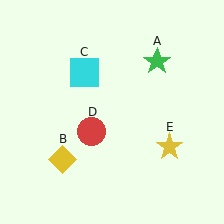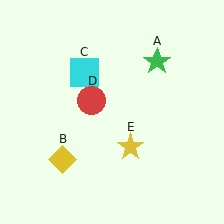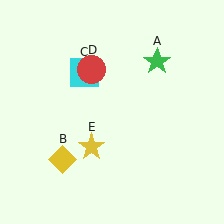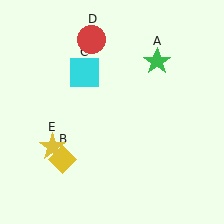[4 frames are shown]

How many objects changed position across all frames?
2 objects changed position: red circle (object D), yellow star (object E).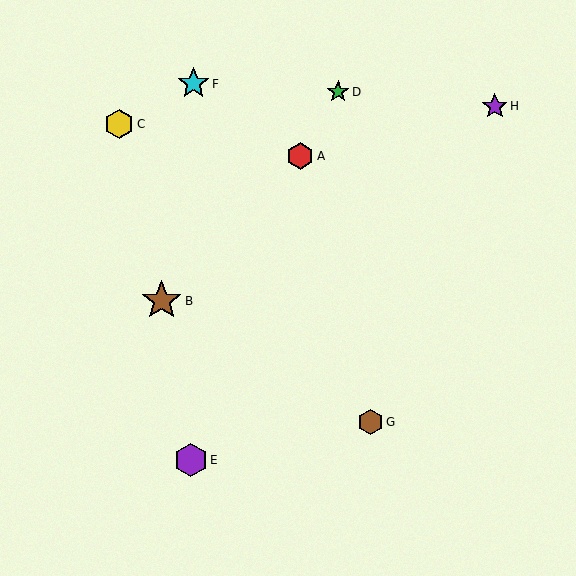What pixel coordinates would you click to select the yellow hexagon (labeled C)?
Click at (119, 124) to select the yellow hexagon C.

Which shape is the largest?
The brown star (labeled B) is the largest.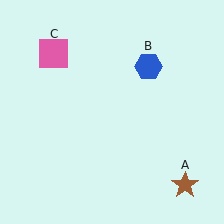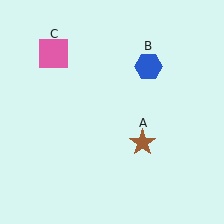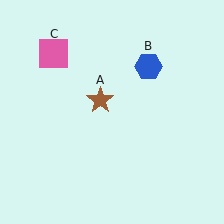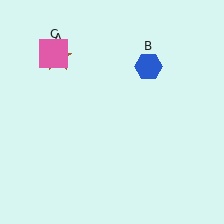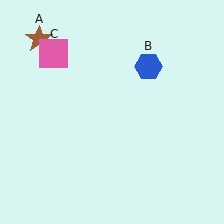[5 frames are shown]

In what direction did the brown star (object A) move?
The brown star (object A) moved up and to the left.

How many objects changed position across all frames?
1 object changed position: brown star (object A).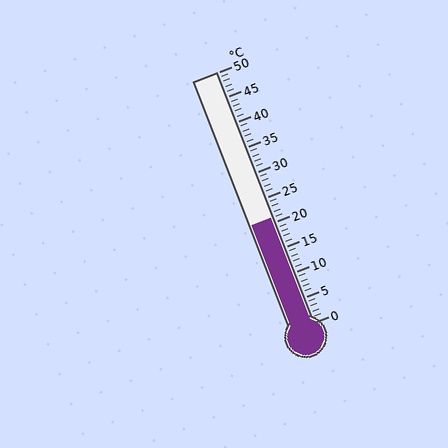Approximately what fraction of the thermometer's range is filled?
The thermometer is filled to approximately 40% of its range.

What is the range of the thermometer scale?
The thermometer scale ranges from 0°C to 50°C.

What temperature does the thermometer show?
The thermometer shows approximately 21°C.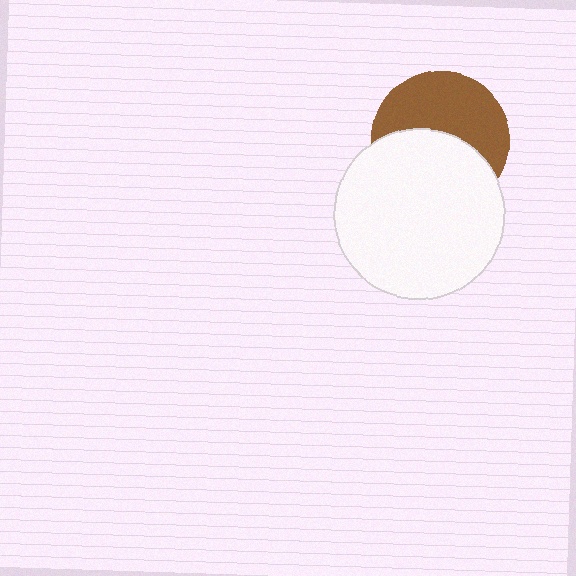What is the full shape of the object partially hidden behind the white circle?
The partially hidden object is a brown circle.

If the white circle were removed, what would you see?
You would see the complete brown circle.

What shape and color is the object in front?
The object in front is a white circle.